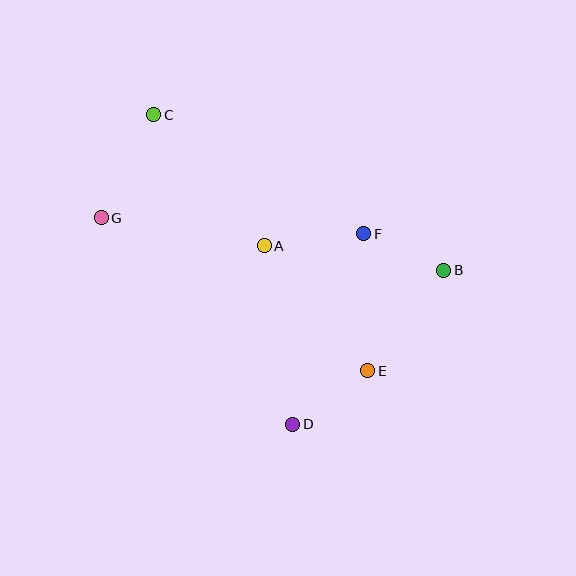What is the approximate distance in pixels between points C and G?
The distance between C and G is approximately 116 pixels.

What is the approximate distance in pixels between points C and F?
The distance between C and F is approximately 241 pixels.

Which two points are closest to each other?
Points B and F are closest to each other.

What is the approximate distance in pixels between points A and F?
The distance between A and F is approximately 100 pixels.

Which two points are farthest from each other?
Points B and G are farthest from each other.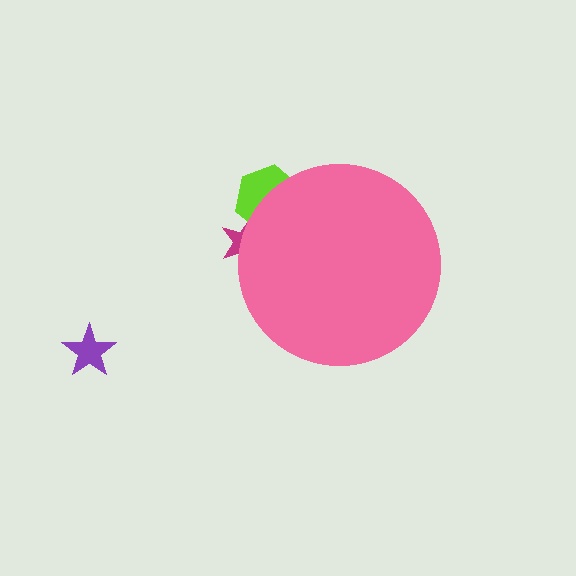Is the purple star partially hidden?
No, the purple star is fully visible.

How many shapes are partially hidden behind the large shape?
2 shapes are partially hidden.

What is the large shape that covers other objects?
A pink circle.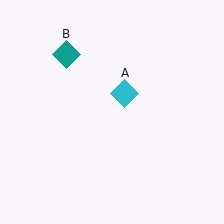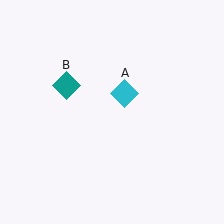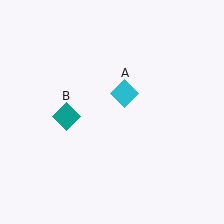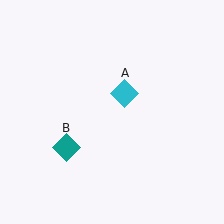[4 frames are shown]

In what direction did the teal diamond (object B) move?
The teal diamond (object B) moved down.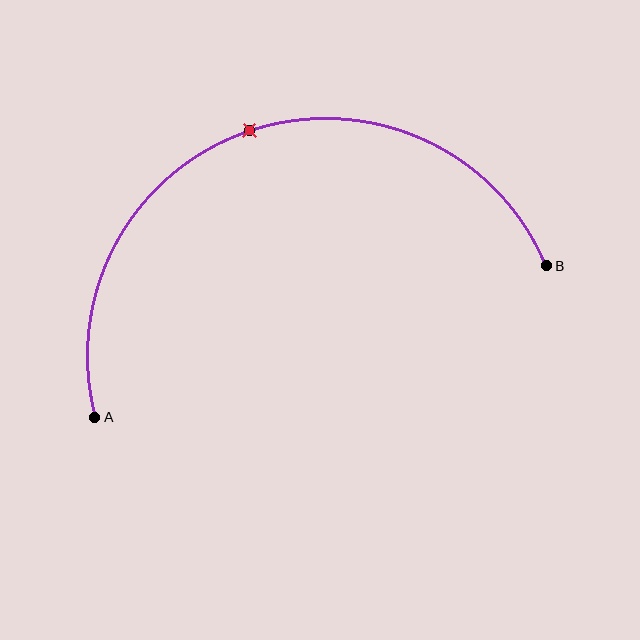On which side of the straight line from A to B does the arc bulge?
The arc bulges above the straight line connecting A and B.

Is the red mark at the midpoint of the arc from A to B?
Yes. The red mark lies on the arc at equal arc-length from both A and B — it is the arc midpoint.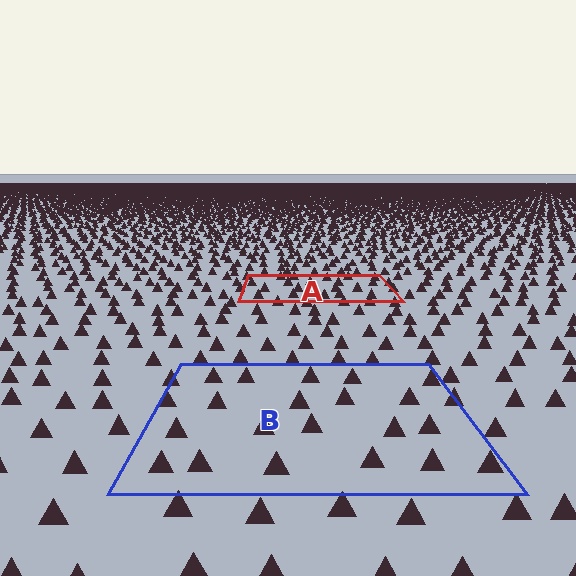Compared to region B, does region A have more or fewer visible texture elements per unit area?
Region A has more texture elements per unit area — they are packed more densely because it is farther away.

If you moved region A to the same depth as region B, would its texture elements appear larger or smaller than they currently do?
They would appear larger. At a closer depth, the same texture elements are projected at a bigger on-screen size.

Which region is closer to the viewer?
Region B is closer. The texture elements there are larger and more spread out.